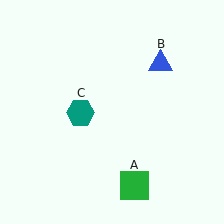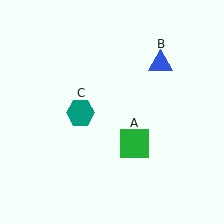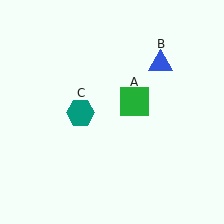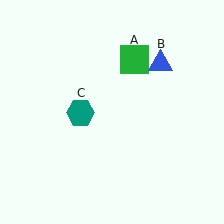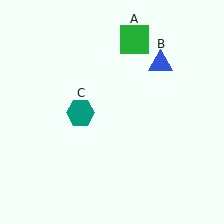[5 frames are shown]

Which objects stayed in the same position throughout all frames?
Blue triangle (object B) and teal hexagon (object C) remained stationary.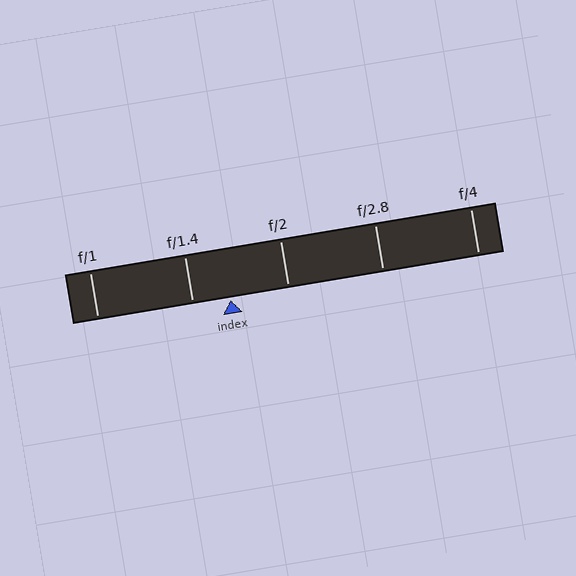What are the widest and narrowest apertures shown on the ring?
The widest aperture shown is f/1 and the narrowest is f/4.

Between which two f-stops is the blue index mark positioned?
The index mark is between f/1.4 and f/2.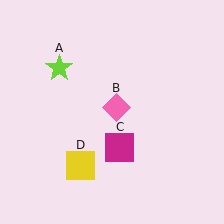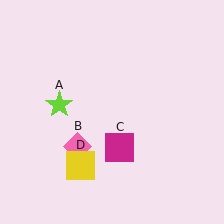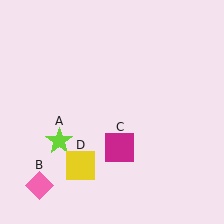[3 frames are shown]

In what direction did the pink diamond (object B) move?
The pink diamond (object B) moved down and to the left.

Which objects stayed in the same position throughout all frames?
Magenta square (object C) and yellow square (object D) remained stationary.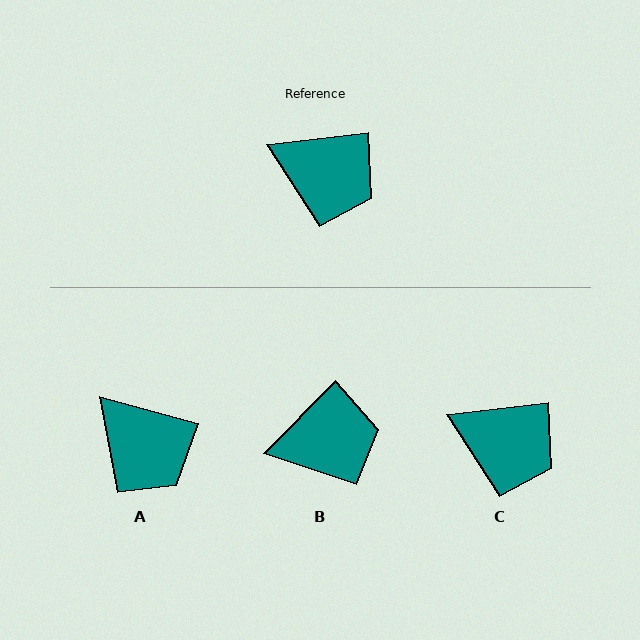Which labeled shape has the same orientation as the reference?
C.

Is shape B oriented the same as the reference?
No, it is off by about 39 degrees.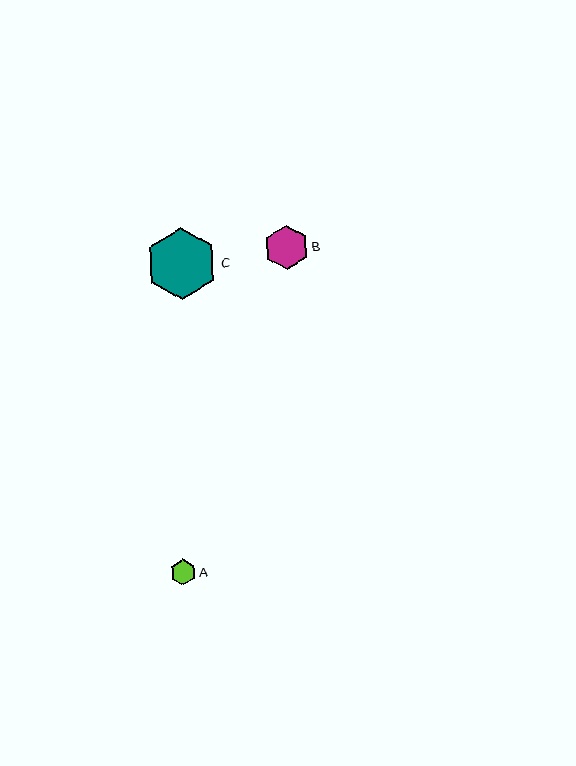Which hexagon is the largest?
Hexagon C is the largest with a size of approximately 72 pixels.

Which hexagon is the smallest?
Hexagon A is the smallest with a size of approximately 26 pixels.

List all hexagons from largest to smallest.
From largest to smallest: C, B, A.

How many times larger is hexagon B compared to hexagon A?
Hexagon B is approximately 1.7 times the size of hexagon A.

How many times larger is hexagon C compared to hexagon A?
Hexagon C is approximately 2.8 times the size of hexagon A.